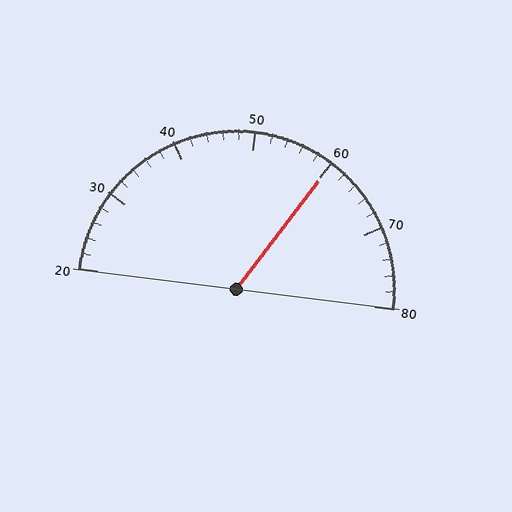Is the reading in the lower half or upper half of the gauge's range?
The reading is in the upper half of the range (20 to 80).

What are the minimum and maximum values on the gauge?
The gauge ranges from 20 to 80.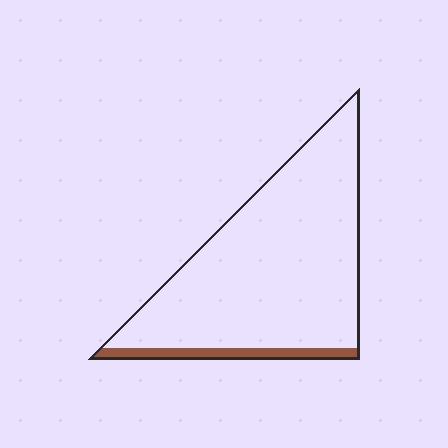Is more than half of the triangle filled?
No.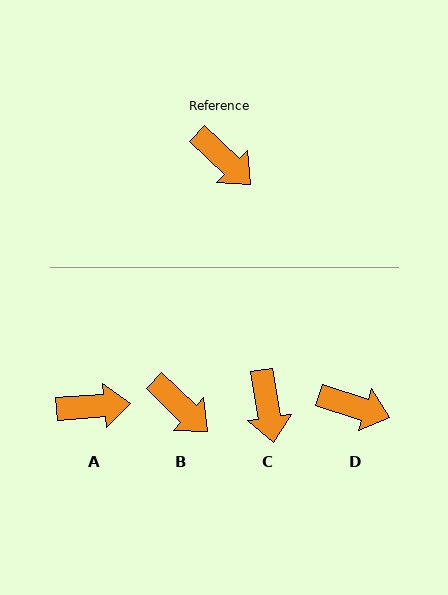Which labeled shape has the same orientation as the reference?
B.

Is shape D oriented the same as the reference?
No, it is off by about 26 degrees.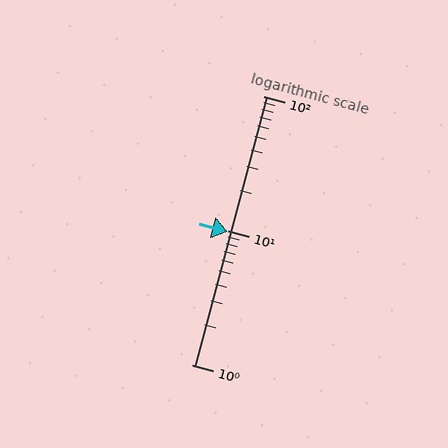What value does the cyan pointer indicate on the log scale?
The pointer indicates approximately 9.8.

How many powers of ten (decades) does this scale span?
The scale spans 2 decades, from 1 to 100.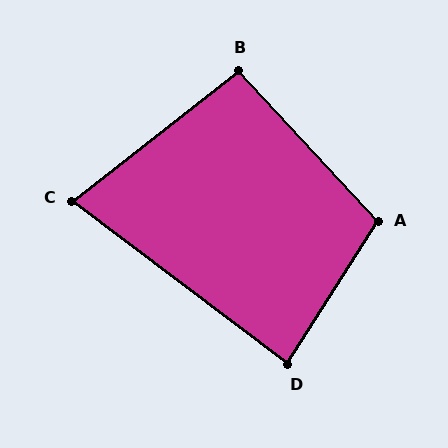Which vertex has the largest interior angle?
A, at approximately 105 degrees.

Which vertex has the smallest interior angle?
C, at approximately 75 degrees.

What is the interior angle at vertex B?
Approximately 95 degrees (approximately right).